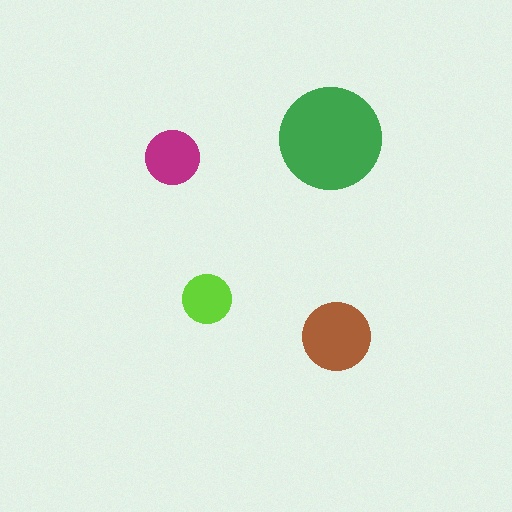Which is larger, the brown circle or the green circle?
The green one.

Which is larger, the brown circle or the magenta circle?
The brown one.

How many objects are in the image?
There are 4 objects in the image.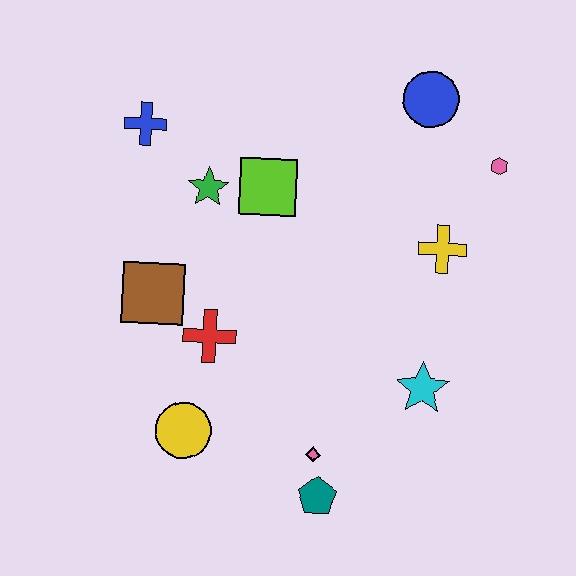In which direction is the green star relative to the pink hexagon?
The green star is to the left of the pink hexagon.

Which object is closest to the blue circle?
The pink hexagon is closest to the blue circle.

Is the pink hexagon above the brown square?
Yes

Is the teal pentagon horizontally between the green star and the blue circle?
Yes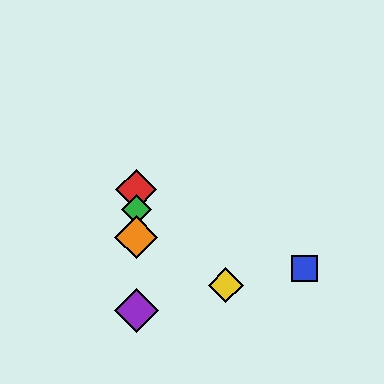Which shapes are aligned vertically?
The red diamond, the green diamond, the purple diamond, the orange diamond are aligned vertically.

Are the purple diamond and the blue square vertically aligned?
No, the purple diamond is at x≈136 and the blue square is at x≈305.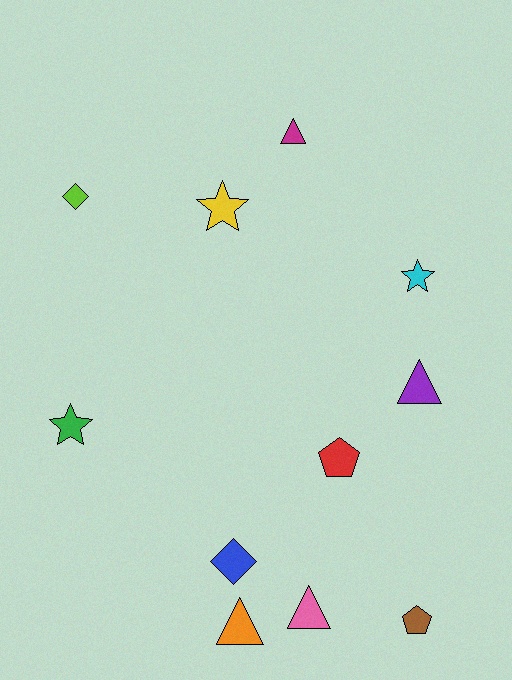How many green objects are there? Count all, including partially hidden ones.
There is 1 green object.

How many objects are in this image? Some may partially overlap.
There are 11 objects.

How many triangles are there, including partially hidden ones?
There are 4 triangles.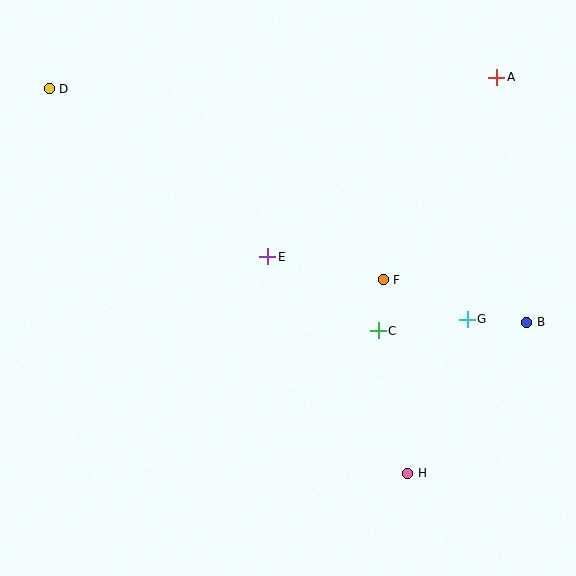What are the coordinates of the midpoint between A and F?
The midpoint between A and F is at (440, 178).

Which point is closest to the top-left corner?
Point D is closest to the top-left corner.